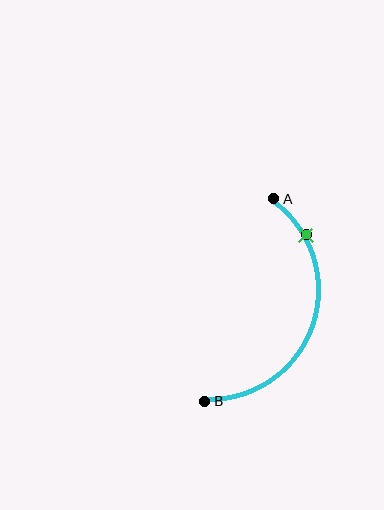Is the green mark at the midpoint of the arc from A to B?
No. The green mark lies on the arc but is closer to endpoint A. The arc midpoint would be at the point on the curve equidistant along the arc from both A and B.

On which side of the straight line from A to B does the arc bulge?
The arc bulges to the right of the straight line connecting A and B.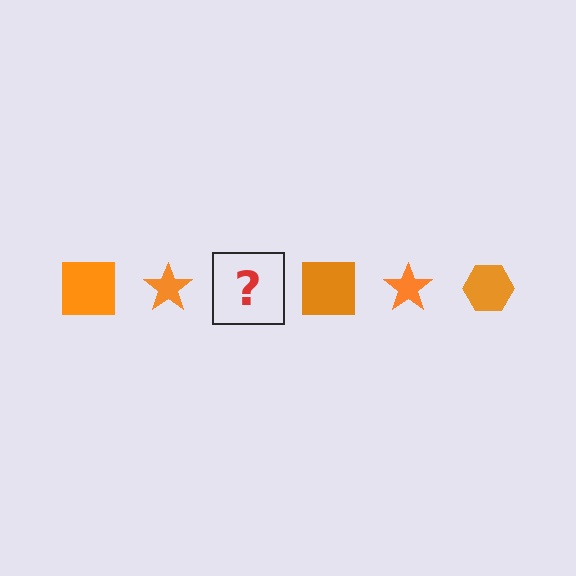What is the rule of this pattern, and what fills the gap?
The rule is that the pattern cycles through square, star, hexagon shapes in orange. The gap should be filled with an orange hexagon.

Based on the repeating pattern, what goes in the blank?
The blank should be an orange hexagon.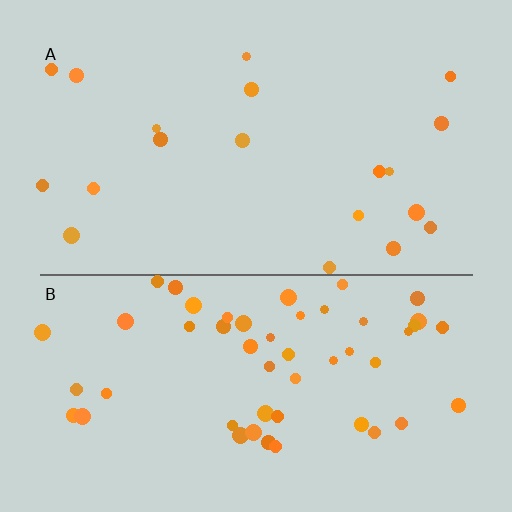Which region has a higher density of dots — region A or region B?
B (the bottom).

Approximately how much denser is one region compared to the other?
Approximately 2.7× — region B over region A.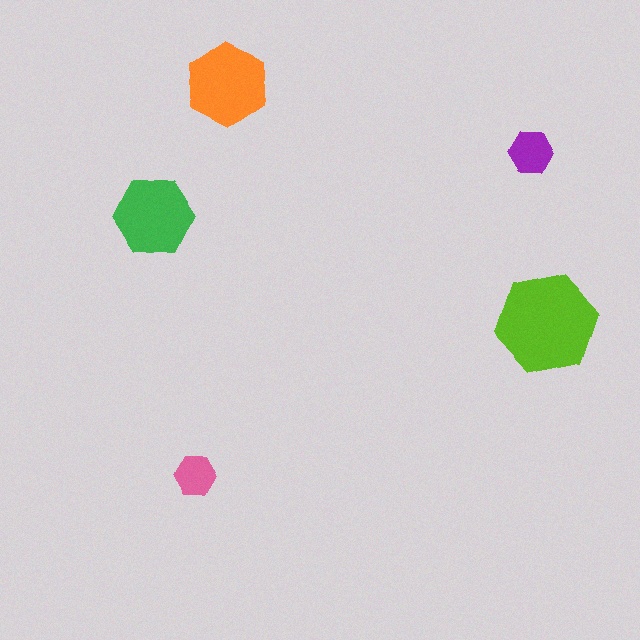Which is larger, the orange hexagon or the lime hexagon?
The lime one.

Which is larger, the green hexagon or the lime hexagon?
The lime one.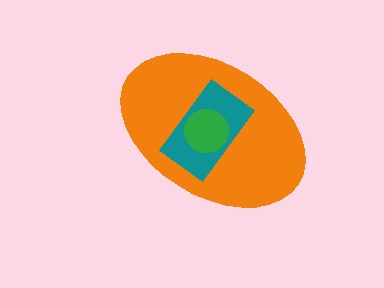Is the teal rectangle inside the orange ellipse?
Yes.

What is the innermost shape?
The green circle.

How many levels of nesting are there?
3.